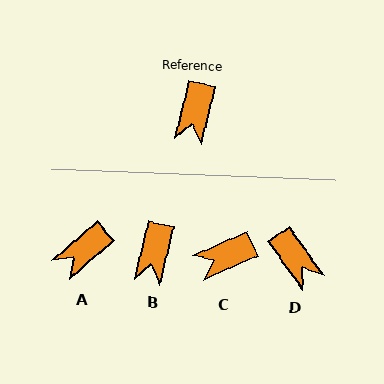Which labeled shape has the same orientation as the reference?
B.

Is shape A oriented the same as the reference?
No, it is off by about 36 degrees.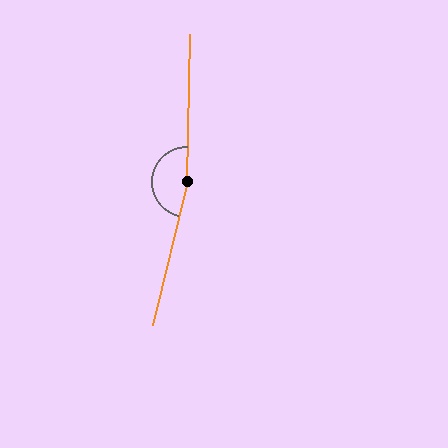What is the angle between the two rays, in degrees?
Approximately 167 degrees.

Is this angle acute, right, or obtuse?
It is obtuse.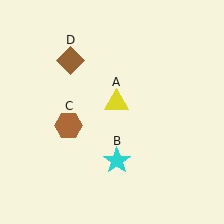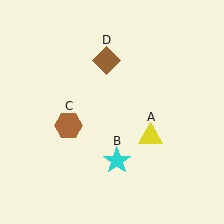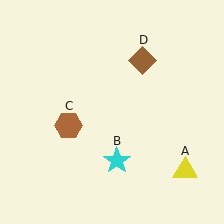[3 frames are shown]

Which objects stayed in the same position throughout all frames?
Cyan star (object B) and brown hexagon (object C) remained stationary.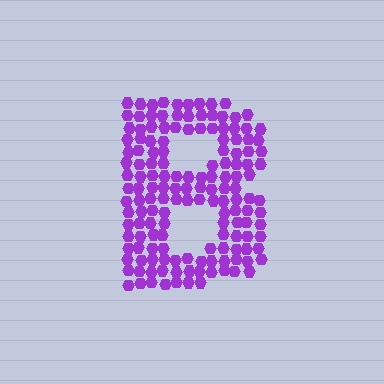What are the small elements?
The small elements are hexagons.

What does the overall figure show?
The overall figure shows the letter B.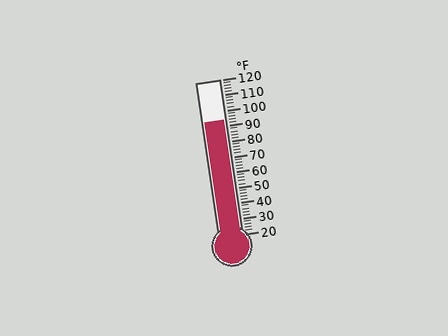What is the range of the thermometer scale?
The thermometer scale ranges from 20°F to 120°F.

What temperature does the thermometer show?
The thermometer shows approximately 94°F.